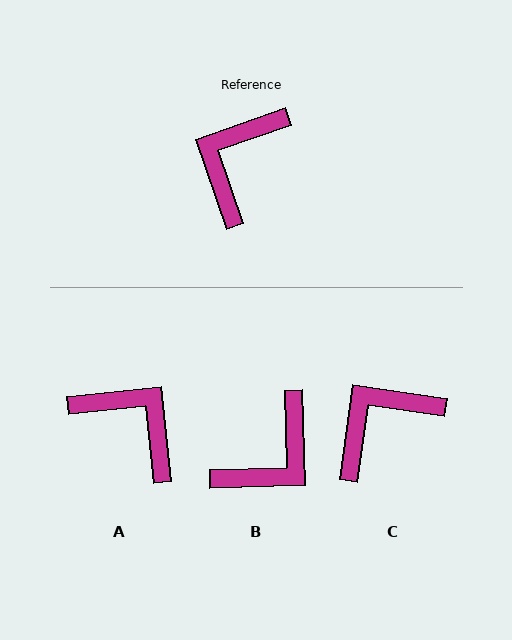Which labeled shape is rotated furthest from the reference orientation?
B, about 163 degrees away.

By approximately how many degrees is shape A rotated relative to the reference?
Approximately 103 degrees clockwise.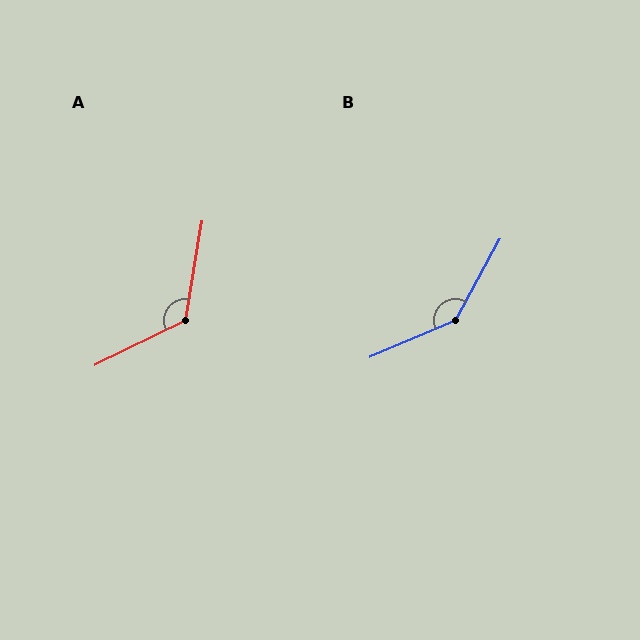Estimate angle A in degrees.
Approximately 125 degrees.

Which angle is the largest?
B, at approximately 141 degrees.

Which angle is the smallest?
A, at approximately 125 degrees.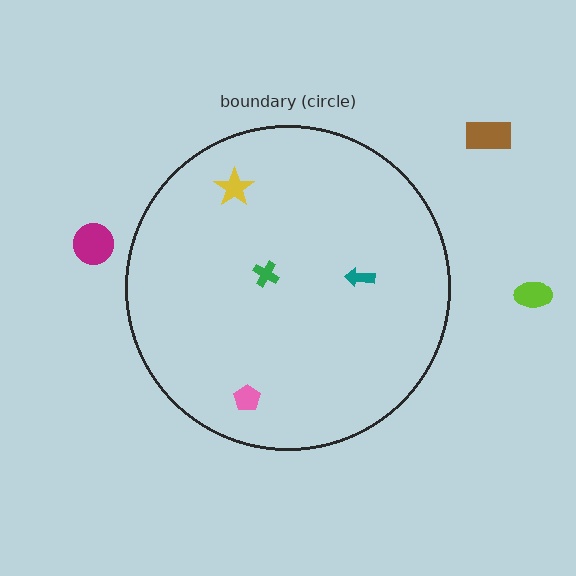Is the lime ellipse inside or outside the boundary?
Outside.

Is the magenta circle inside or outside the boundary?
Outside.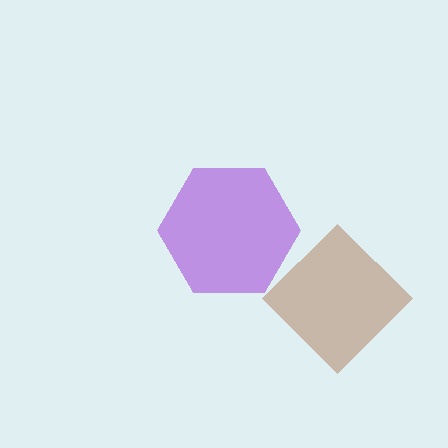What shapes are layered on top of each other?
The layered shapes are: a purple hexagon, a brown diamond.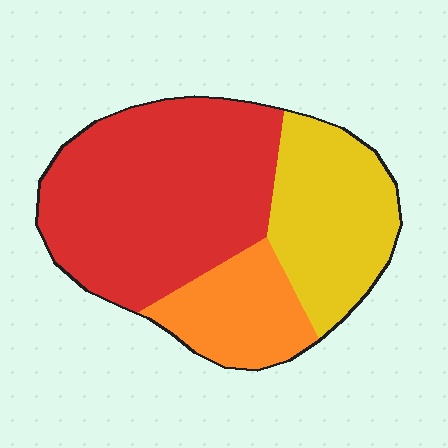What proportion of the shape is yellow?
Yellow takes up between a sixth and a third of the shape.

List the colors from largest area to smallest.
From largest to smallest: red, yellow, orange.